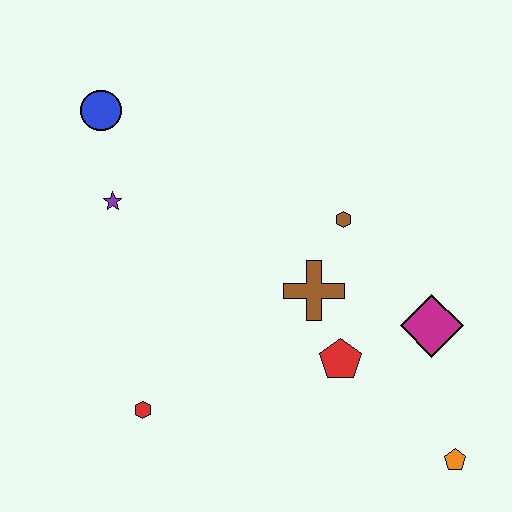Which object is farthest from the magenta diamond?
The blue circle is farthest from the magenta diamond.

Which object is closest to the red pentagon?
The brown cross is closest to the red pentagon.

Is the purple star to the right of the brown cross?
No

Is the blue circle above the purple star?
Yes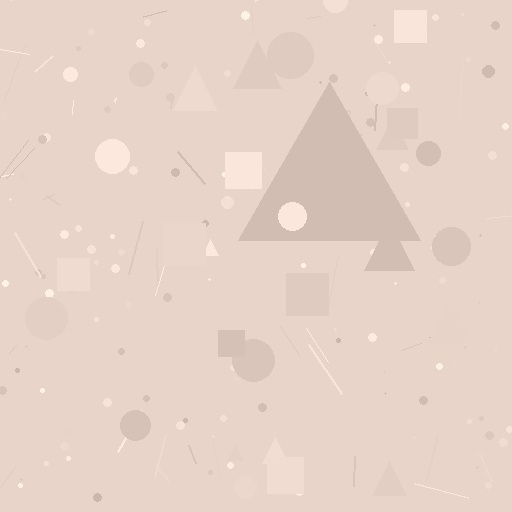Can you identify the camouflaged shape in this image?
The camouflaged shape is a triangle.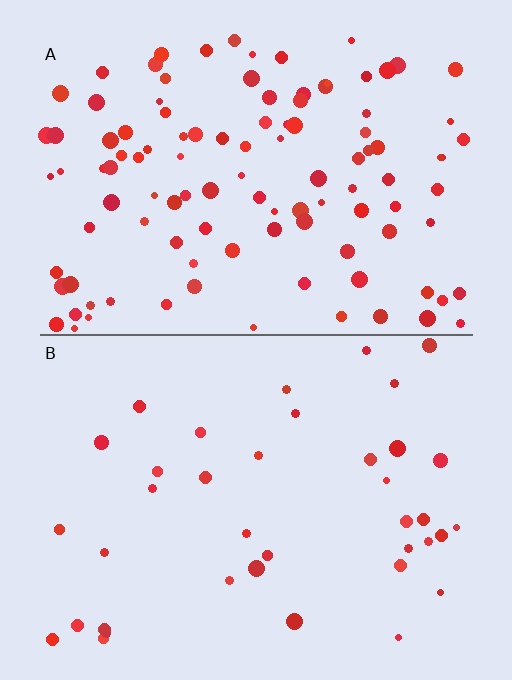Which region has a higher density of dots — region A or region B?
A (the top).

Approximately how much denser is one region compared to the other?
Approximately 2.8× — region A over region B.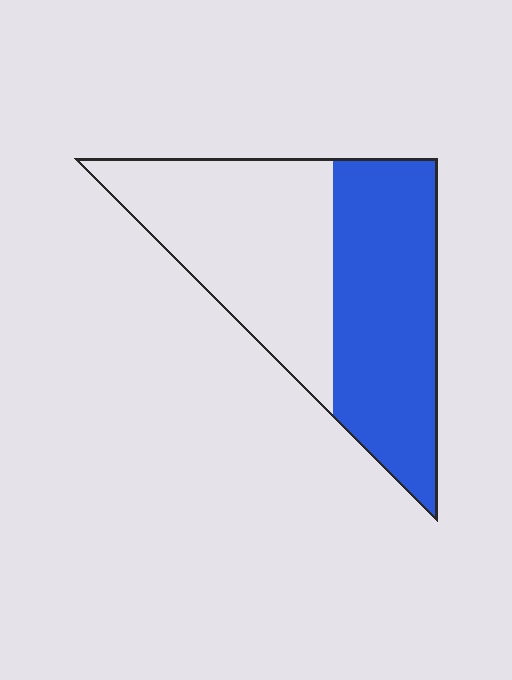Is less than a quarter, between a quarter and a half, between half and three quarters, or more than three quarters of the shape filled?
Between a quarter and a half.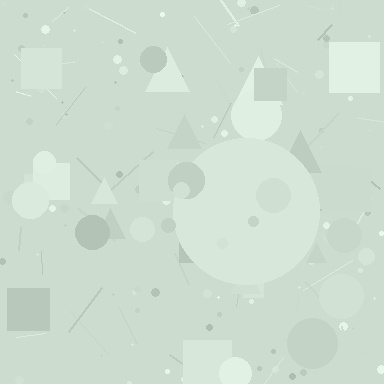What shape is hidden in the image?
A circle is hidden in the image.